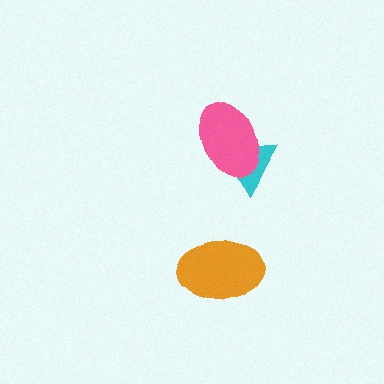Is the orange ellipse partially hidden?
No, no other shape covers it.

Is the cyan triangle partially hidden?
Yes, it is partially covered by another shape.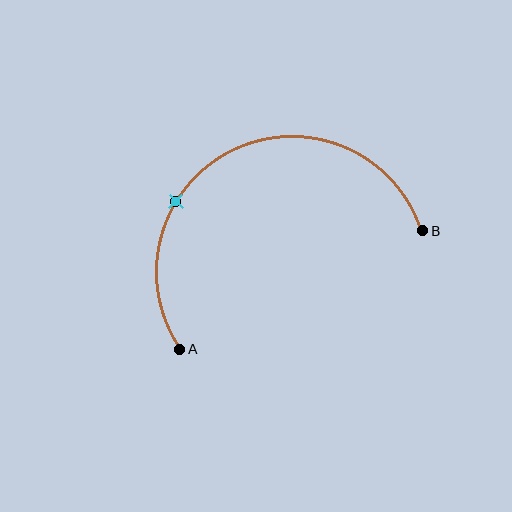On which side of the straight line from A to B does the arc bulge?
The arc bulges above the straight line connecting A and B.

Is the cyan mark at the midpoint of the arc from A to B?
No. The cyan mark lies on the arc but is closer to endpoint A. The arc midpoint would be at the point on the curve equidistant along the arc from both A and B.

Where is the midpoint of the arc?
The arc midpoint is the point on the curve farthest from the straight line joining A and B. It sits above that line.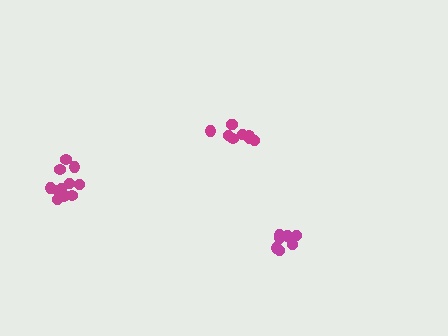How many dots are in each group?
Group 1: 9 dots, Group 2: 7 dots, Group 3: 11 dots (27 total).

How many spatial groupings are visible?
There are 3 spatial groupings.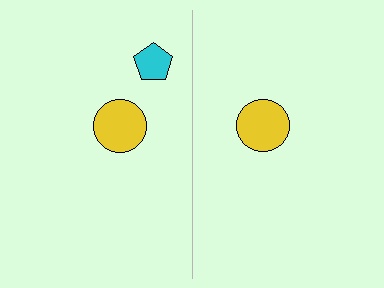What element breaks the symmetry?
A cyan pentagon is missing from the right side.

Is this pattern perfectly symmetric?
No, the pattern is not perfectly symmetric. A cyan pentagon is missing from the right side.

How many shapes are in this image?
There are 3 shapes in this image.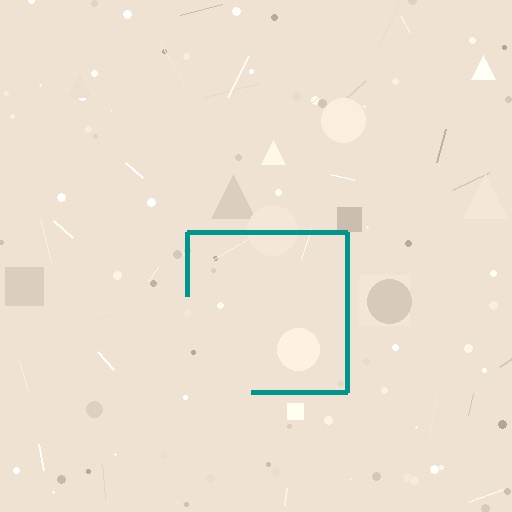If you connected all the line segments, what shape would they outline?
They would outline a square.